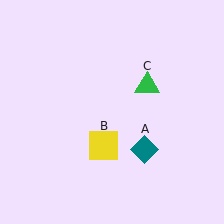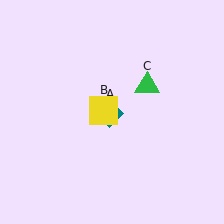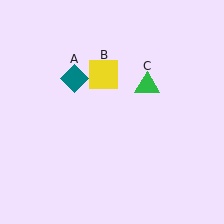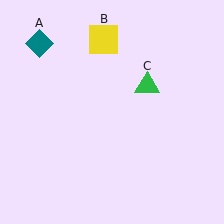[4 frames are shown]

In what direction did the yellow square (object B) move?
The yellow square (object B) moved up.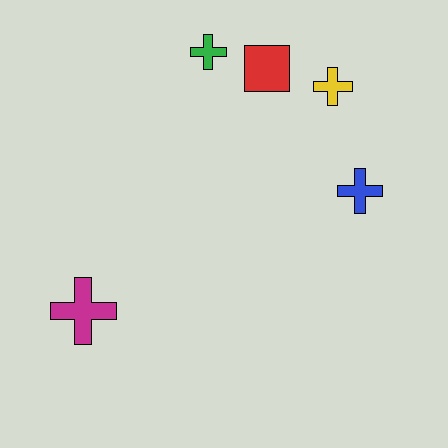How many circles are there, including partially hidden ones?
There are no circles.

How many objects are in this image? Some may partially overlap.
There are 5 objects.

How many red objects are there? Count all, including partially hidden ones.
There is 1 red object.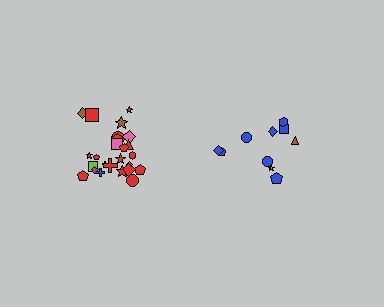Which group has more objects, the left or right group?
The left group.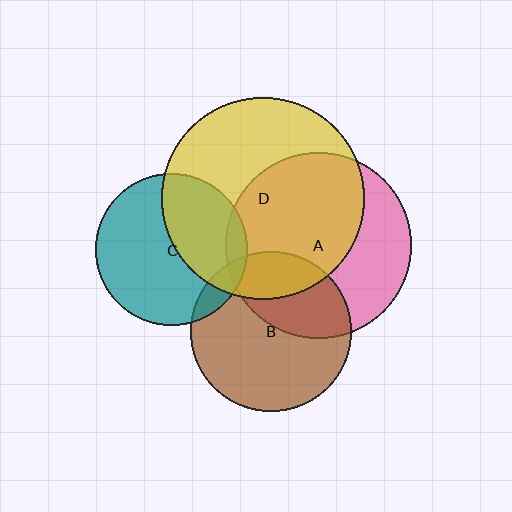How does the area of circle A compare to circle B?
Approximately 1.3 times.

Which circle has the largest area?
Circle D (yellow).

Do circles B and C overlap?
Yes.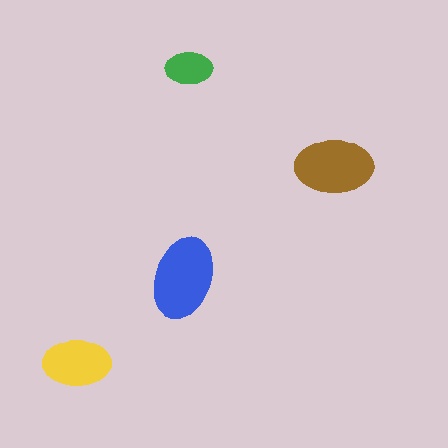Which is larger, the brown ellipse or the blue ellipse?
The blue one.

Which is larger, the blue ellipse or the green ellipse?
The blue one.